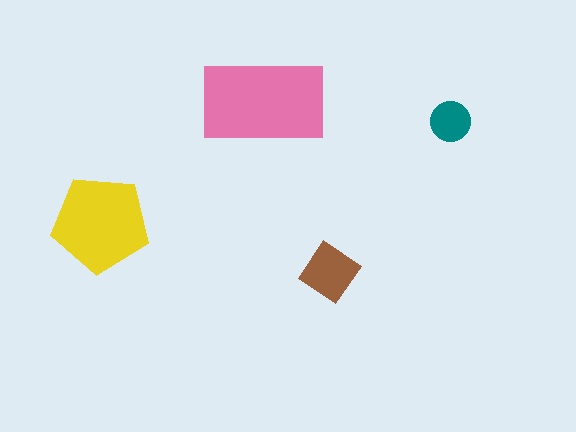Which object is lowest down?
The brown diamond is bottommost.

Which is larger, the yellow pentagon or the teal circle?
The yellow pentagon.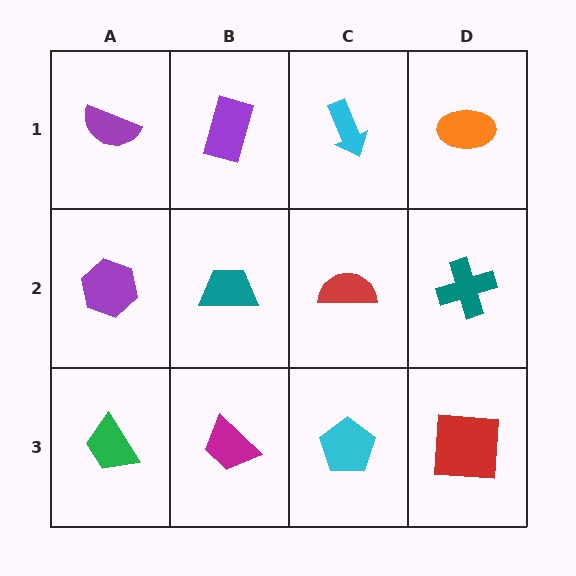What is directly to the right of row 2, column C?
A teal cross.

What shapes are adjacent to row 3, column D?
A teal cross (row 2, column D), a cyan pentagon (row 3, column C).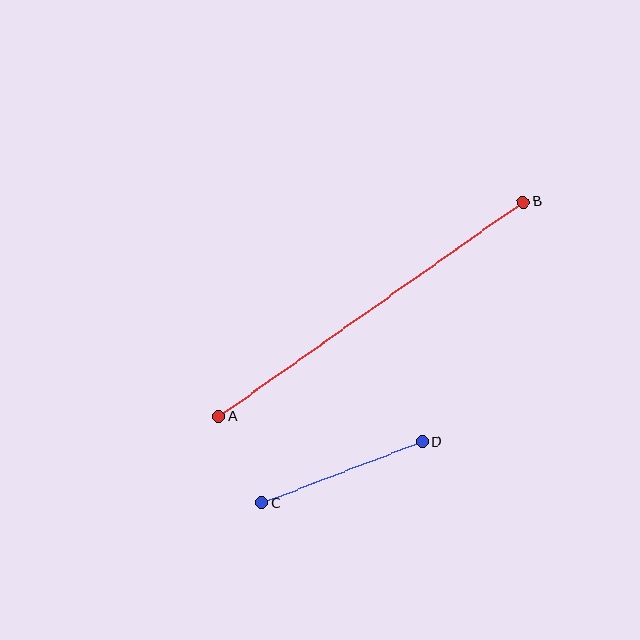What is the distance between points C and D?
The distance is approximately 171 pixels.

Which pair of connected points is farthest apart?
Points A and B are farthest apart.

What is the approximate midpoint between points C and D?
The midpoint is at approximately (342, 472) pixels.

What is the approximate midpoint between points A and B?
The midpoint is at approximately (371, 309) pixels.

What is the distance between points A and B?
The distance is approximately 373 pixels.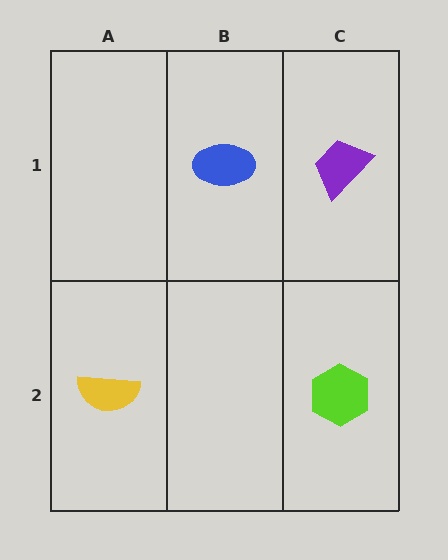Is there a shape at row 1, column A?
No, that cell is empty.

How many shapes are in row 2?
2 shapes.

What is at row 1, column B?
A blue ellipse.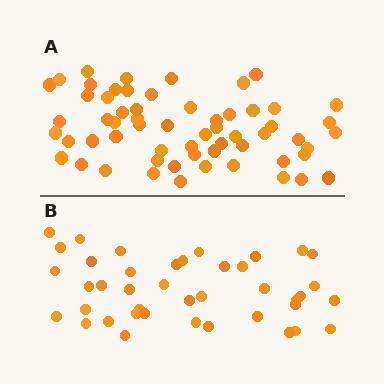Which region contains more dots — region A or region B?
Region A (the top region) has more dots.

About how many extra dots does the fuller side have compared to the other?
Region A has approximately 20 more dots than region B.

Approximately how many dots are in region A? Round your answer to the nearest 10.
About 60 dots.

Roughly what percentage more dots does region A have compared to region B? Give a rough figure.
About 45% more.